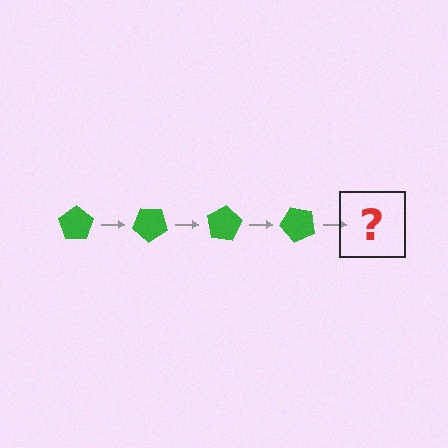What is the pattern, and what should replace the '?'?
The pattern is that the pentagon rotates 40 degrees each step. The '?' should be a green pentagon rotated 160 degrees.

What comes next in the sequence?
The next element should be a green pentagon rotated 160 degrees.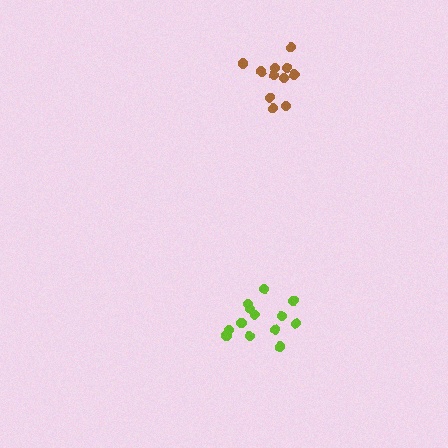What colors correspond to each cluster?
The clusters are colored: brown, lime.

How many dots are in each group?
Group 1: 12 dots, Group 2: 13 dots (25 total).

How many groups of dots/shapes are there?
There are 2 groups.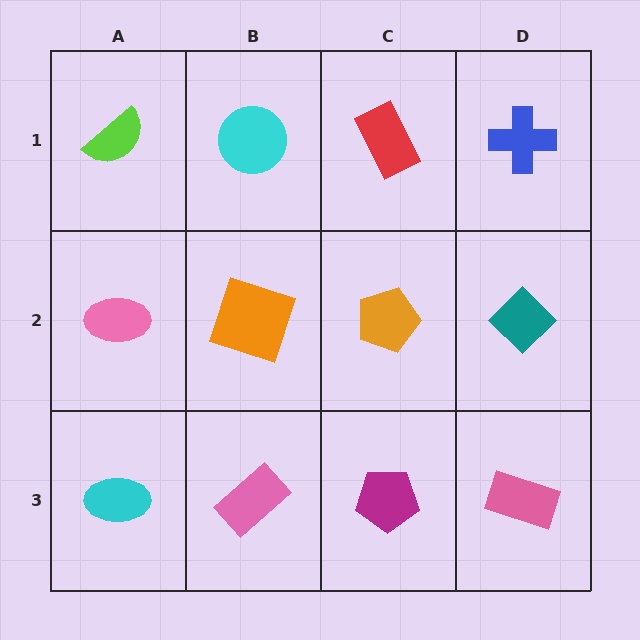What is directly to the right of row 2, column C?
A teal diamond.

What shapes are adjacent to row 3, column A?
A pink ellipse (row 2, column A), a pink rectangle (row 3, column B).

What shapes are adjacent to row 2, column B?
A cyan circle (row 1, column B), a pink rectangle (row 3, column B), a pink ellipse (row 2, column A), an orange pentagon (row 2, column C).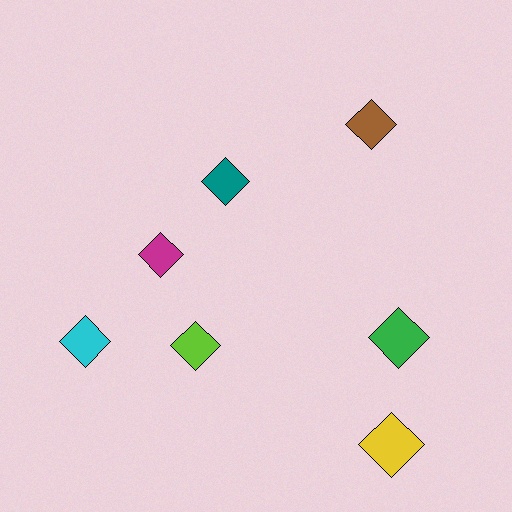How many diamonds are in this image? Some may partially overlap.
There are 7 diamonds.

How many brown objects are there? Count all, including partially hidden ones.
There is 1 brown object.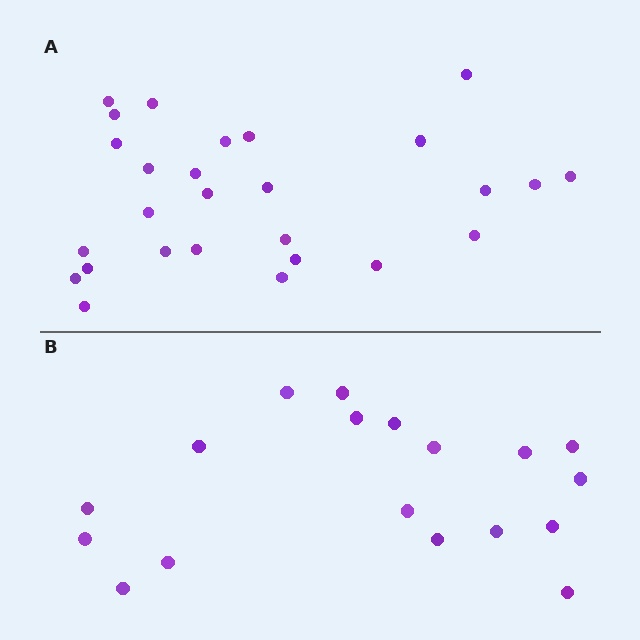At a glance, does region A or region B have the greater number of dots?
Region A (the top region) has more dots.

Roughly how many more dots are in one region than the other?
Region A has roughly 8 or so more dots than region B.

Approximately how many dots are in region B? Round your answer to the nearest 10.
About 20 dots. (The exact count is 18, which rounds to 20.)